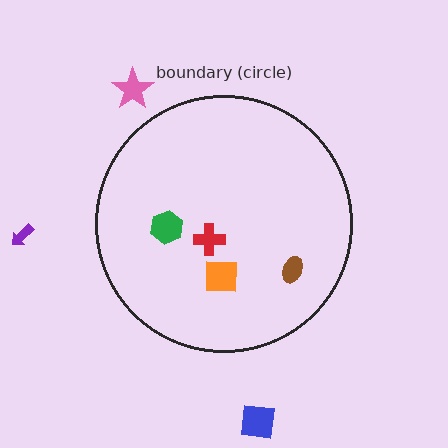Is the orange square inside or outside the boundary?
Inside.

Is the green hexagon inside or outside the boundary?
Inside.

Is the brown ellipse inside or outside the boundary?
Inside.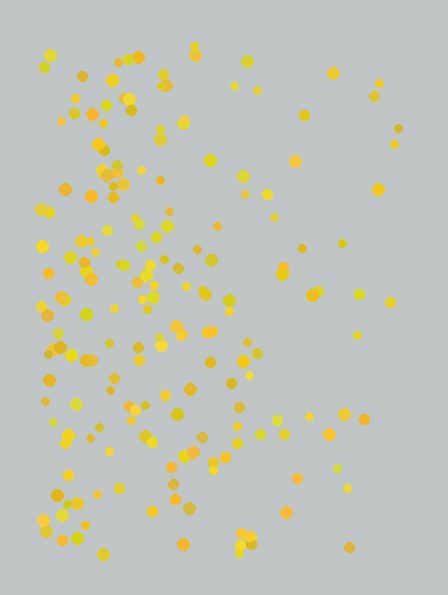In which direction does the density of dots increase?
From right to left, with the left side densest.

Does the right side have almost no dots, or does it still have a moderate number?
Still a moderate number, just noticeably fewer than the left.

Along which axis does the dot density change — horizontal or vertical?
Horizontal.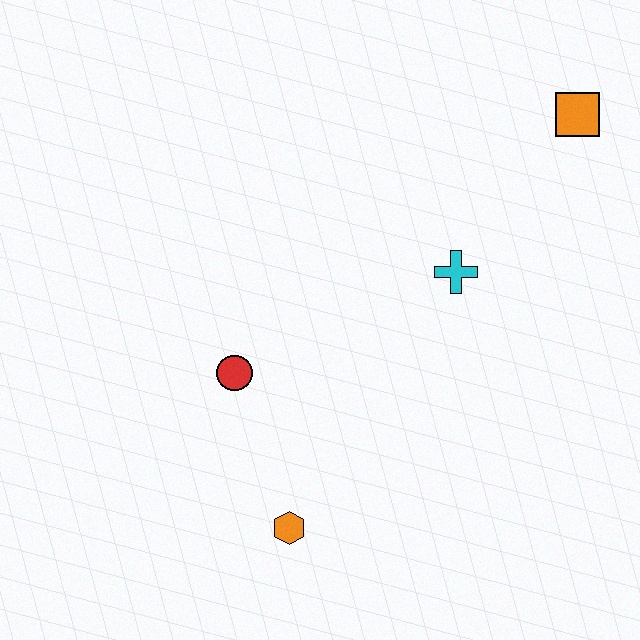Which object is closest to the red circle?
The orange hexagon is closest to the red circle.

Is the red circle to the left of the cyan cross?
Yes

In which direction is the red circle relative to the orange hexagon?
The red circle is above the orange hexagon.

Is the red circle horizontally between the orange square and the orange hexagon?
No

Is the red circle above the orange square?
No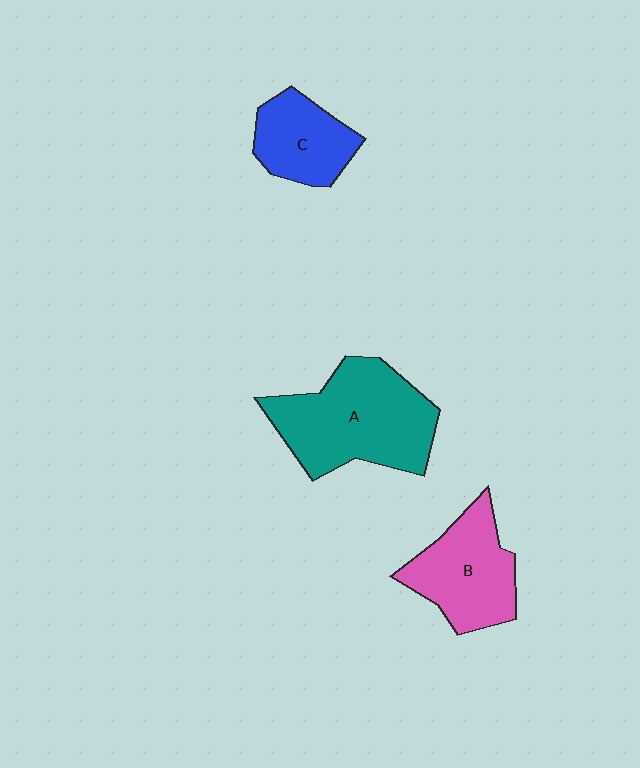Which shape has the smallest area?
Shape C (blue).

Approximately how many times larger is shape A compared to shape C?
Approximately 1.9 times.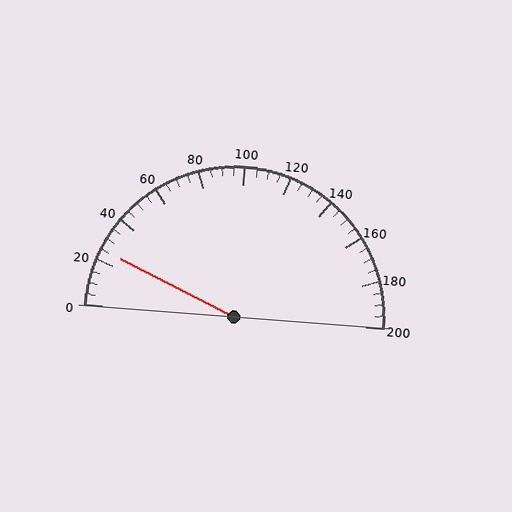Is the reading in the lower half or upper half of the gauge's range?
The reading is in the lower half of the range (0 to 200).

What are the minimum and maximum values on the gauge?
The gauge ranges from 0 to 200.